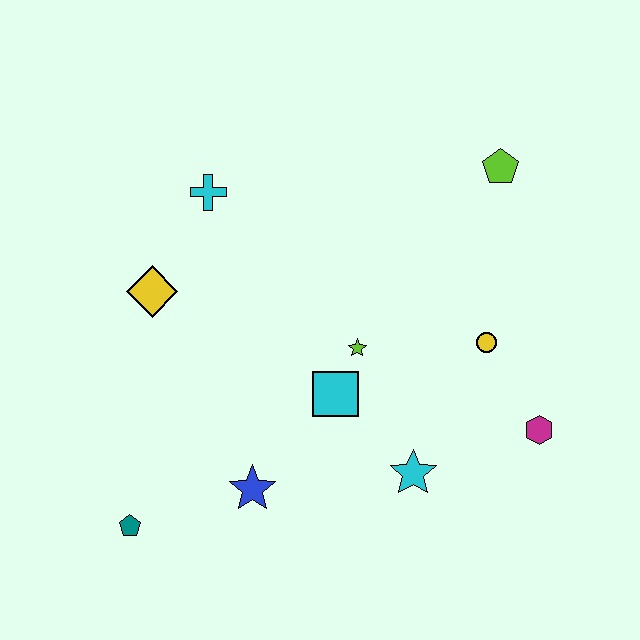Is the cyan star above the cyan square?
No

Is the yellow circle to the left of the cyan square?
No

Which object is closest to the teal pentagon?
The blue star is closest to the teal pentagon.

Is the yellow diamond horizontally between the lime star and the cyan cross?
No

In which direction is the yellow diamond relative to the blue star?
The yellow diamond is above the blue star.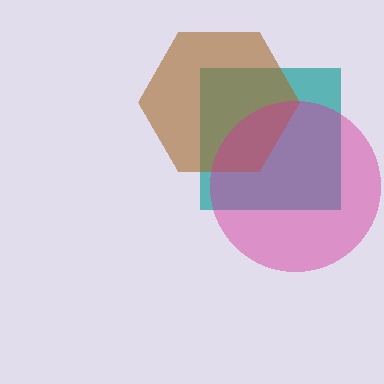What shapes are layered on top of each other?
The layered shapes are: a teal square, a brown hexagon, a magenta circle.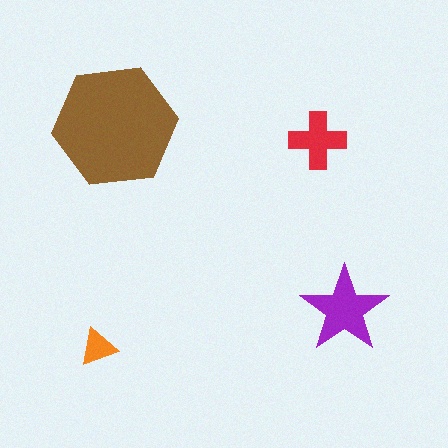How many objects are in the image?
There are 4 objects in the image.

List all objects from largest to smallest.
The brown hexagon, the purple star, the red cross, the orange triangle.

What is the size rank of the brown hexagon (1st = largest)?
1st.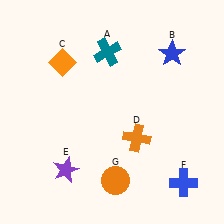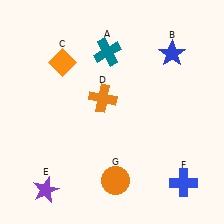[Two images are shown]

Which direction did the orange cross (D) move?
The orange cross (D) moved up.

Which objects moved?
The objects that moved are: the orange cross (D), the purple star (E).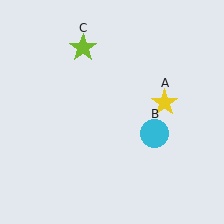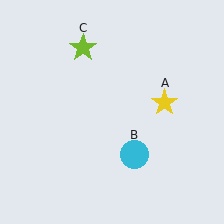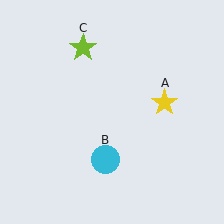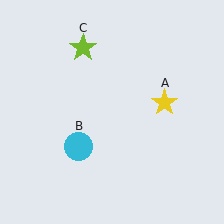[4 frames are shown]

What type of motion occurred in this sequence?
The cyan circle (object B) rotated clockwise around the center of the scene.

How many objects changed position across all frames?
1 object changed position: cyan circle (object B).